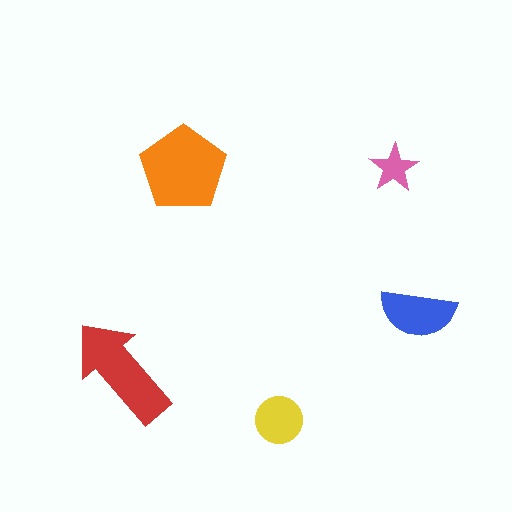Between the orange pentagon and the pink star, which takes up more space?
The orange pentagon.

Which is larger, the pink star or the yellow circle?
The yellow circle.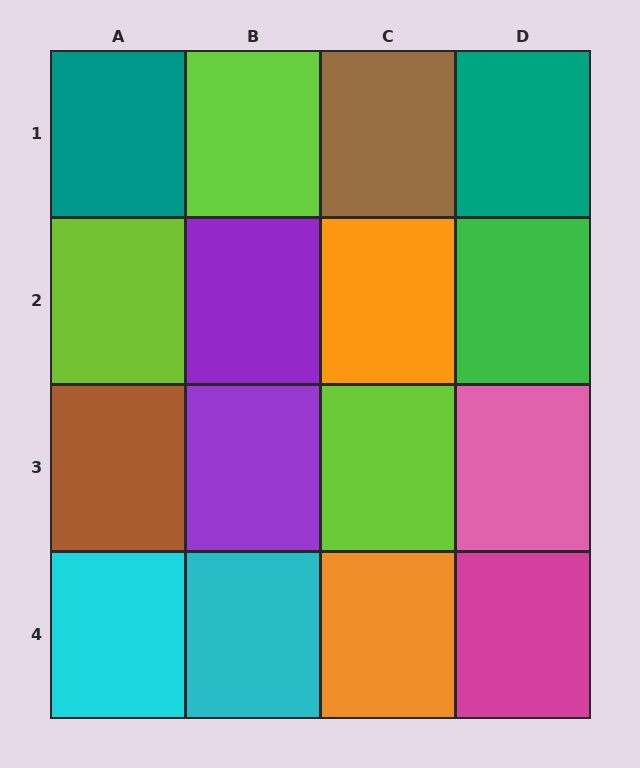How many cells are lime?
3 cells are lime.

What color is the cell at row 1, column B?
Lime.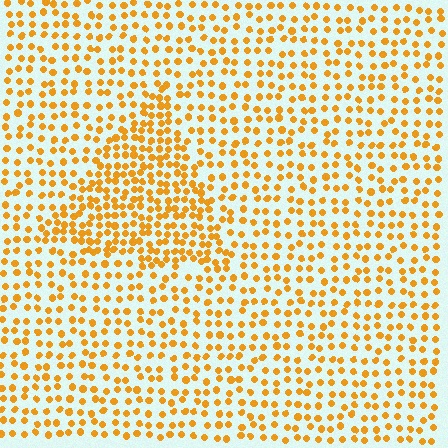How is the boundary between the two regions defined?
The boundary is defined by a change in element density (approximately 1.8x ratio). All elements are the same color, size, and shape.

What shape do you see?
I see a triangle.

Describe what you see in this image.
The image contains small orange elements arranged at two different densities. A triangle-shaped region is visible where the elements are more densely packed than the surrounding area.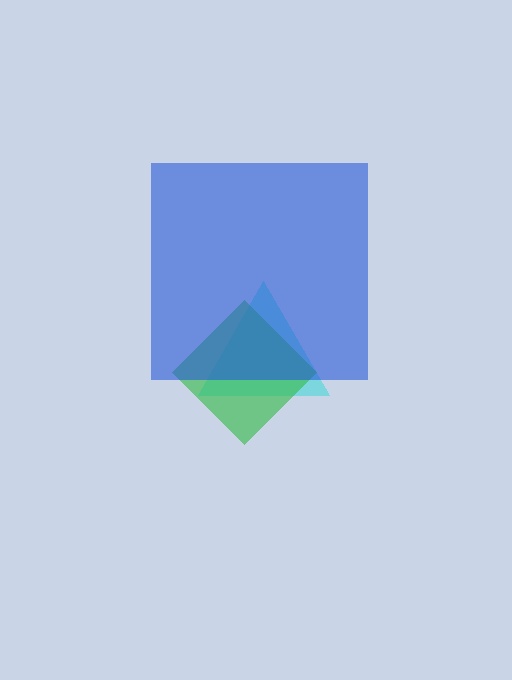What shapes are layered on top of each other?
The layered shapes are: a cyan triangle, a green diamond, a blue square.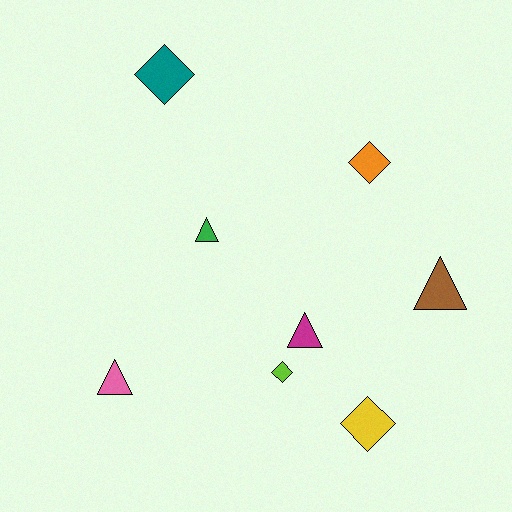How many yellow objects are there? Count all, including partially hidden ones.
There is 1 yellow object.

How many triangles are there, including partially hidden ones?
There are 4 triangles.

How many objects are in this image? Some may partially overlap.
There are 8 objects.